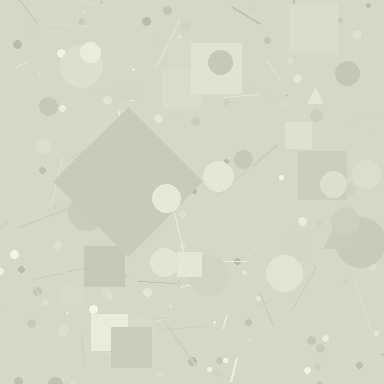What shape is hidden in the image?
A diamond is hidden in the image.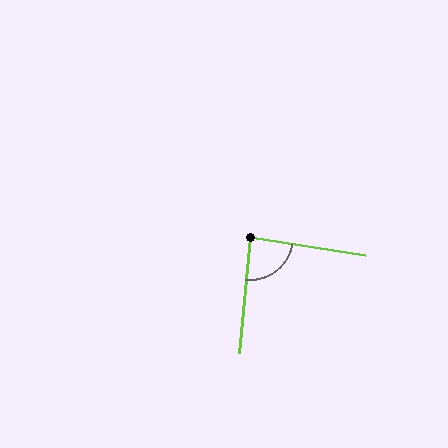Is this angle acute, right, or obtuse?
It is approximately a right angle.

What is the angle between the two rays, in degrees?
Approximately 86 degrees.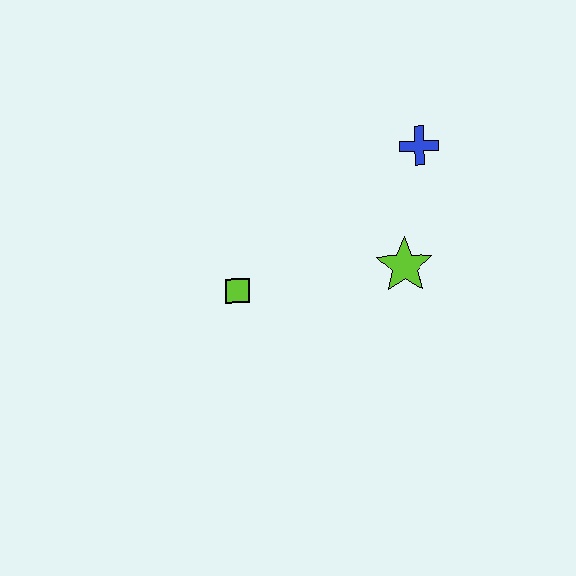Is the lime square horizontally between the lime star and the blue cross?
No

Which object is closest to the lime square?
The lime star is closest to the lime square.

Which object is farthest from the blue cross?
The lime square is farthest from the blue cross.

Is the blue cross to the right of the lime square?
Yes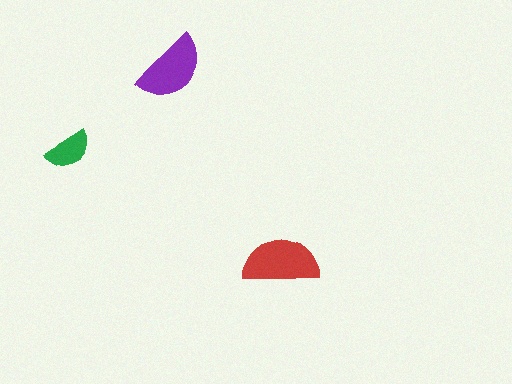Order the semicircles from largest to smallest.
the red one, the purple one, the green one.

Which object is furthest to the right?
The red semicircle is rightmost.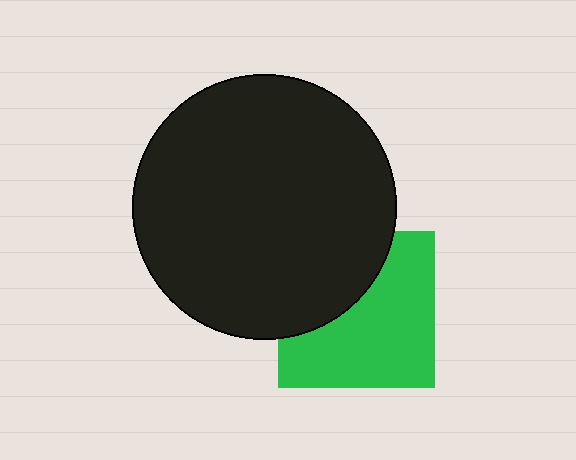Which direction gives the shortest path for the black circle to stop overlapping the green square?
Moving toward the upper-left gives the shortest separation.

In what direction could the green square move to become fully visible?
The green square could move toward the lower-right. That would shift it out from behind the black circle entirely.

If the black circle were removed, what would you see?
You would see the complete green square.